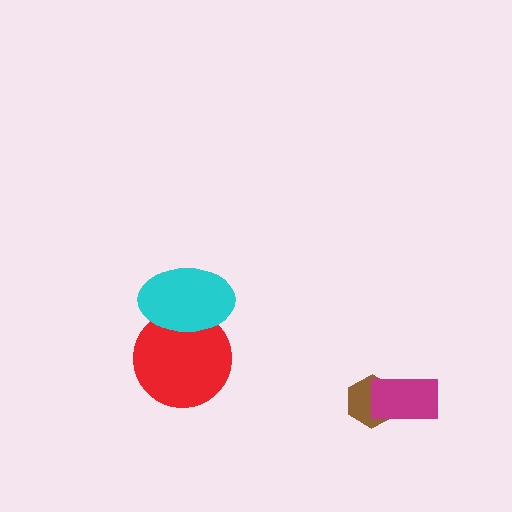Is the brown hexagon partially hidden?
Yes, it is partially covered by another shape.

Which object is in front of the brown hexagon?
The magenta rectangle is in front of the brown hexagon.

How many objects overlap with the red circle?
1 object overlaps with the red circle.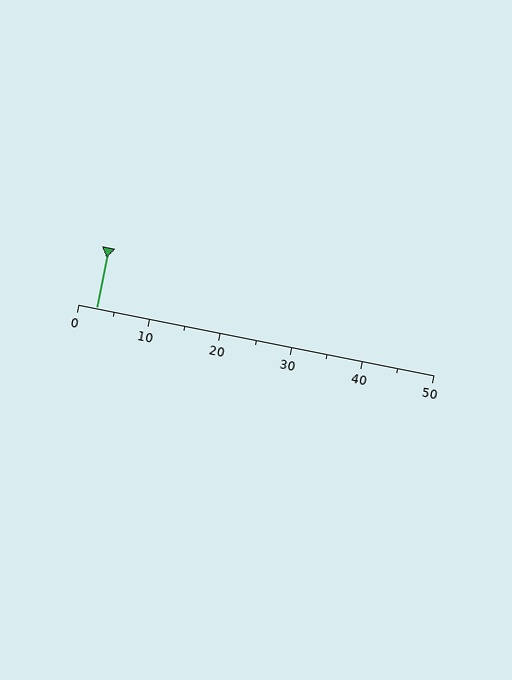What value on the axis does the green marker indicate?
The marker indicates approximately 2.5.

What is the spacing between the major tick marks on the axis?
The major ticks are spaced 10 apart.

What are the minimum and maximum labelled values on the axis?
The axis runs from 0 to 50.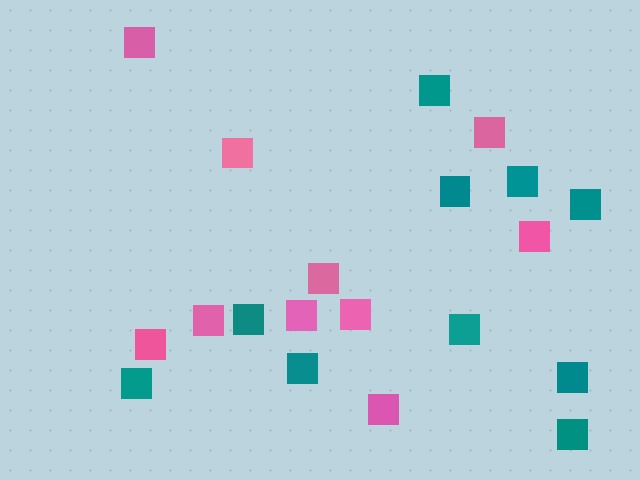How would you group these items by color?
There are 2 groups: one group of pink squares (10) and one group of teal squares (10).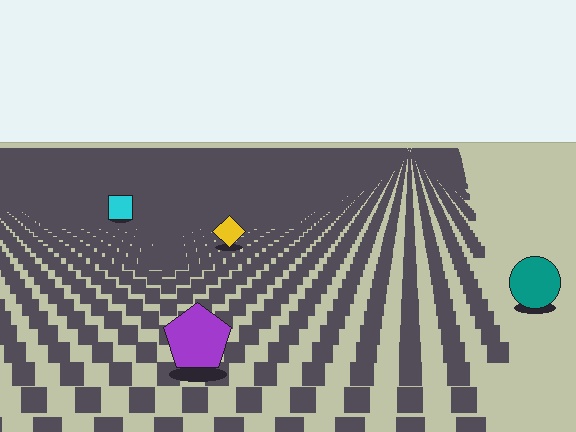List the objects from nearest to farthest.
From nearest to farthest: the purple pentagon, the teal circle, the yellow diamond, the cyan square.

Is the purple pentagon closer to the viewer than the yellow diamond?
Yes. The purple pentagon is closer — you can tell from the texture gradient: the ground texture is coarser near it.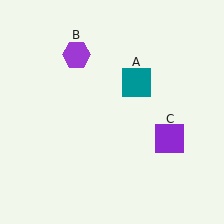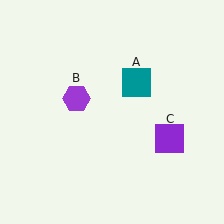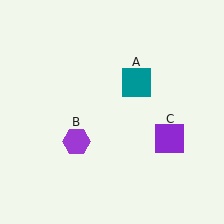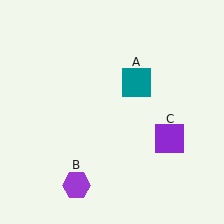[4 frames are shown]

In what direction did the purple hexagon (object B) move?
The purple hexagon (object B) moved down.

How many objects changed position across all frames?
1 object changed position: purple hexagon (object B).